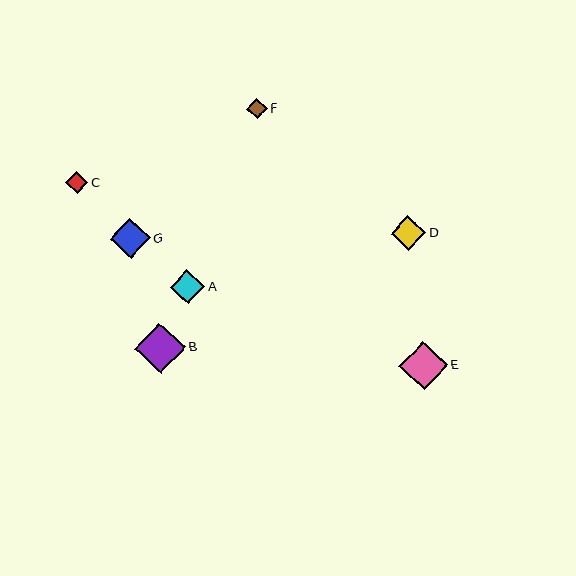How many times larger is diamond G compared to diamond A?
Diamond G is approximately 1.2 times the size of diamond A.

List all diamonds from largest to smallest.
From largest to smallest: B, E, G, D, A, C, F.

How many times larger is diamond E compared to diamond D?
Diamond E is approximately 1.4 times the size of diamond D.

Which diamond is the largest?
Diamond B is the largest with a size of approximately 50 pixels.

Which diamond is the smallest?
Diamond F is the smallest with a size of approximately 21 pixels.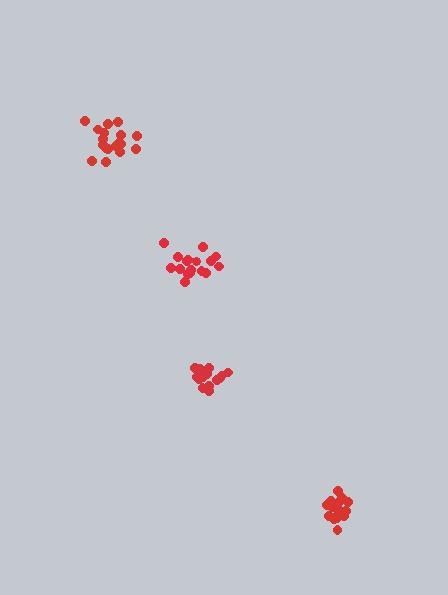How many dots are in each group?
Group 1: 18 dots, Group 2: 17 dots, Group 3: 16 dots, Group 4: 15 dots (66 total).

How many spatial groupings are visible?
There are 4 spatial groupings.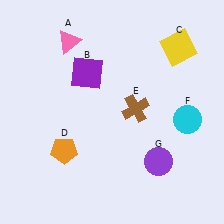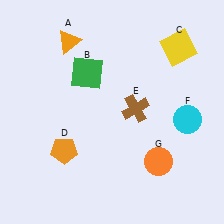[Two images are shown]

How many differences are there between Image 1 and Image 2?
There are 3 differences between the two images.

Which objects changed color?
A changed from pink to orange. B changed from purple to green. G changed from purple to orange.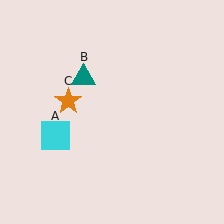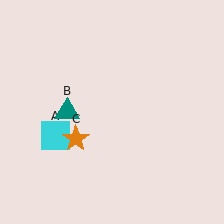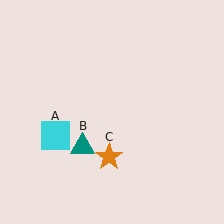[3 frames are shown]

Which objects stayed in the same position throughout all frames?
Cyan square (object A) remained stationary.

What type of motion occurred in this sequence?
The teal triangle (object B), orange star (object C) rotated counterclockwise around the center of the scene.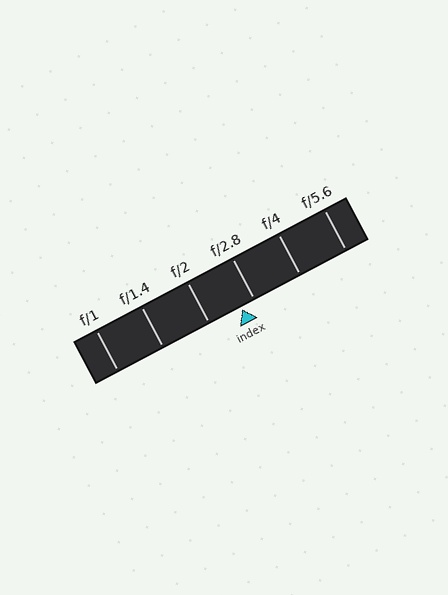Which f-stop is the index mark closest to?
The index mark is closest to f/2.8.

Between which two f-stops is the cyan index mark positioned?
The index mark is between f/2 and f/2.8.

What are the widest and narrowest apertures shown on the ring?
The widest aperture shown is f/1 and the narrowest is f/5.6.